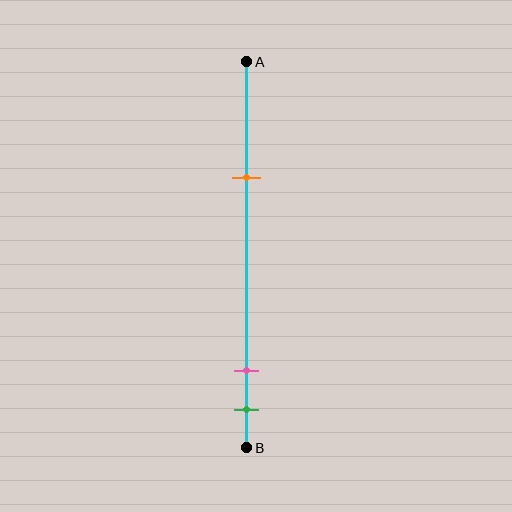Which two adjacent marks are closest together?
The pink and green marks are the closest adjacent pair.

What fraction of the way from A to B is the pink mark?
The pink mark is approximately 80% (0.8) of the way from A to B.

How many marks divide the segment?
There are 3 marks dividing the segment.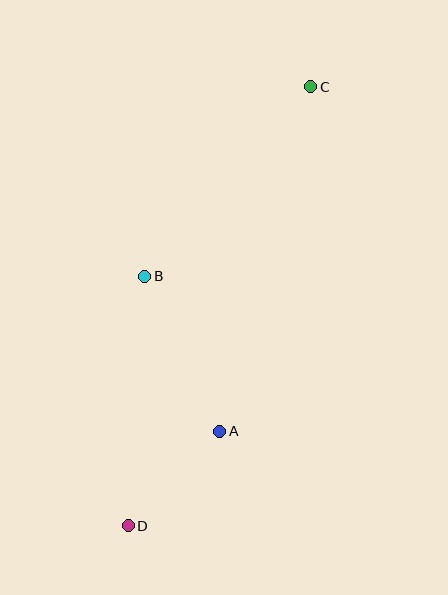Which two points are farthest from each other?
Points C and D are farthest from each other.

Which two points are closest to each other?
Points A and D are closest to each other.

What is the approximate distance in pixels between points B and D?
The distance between B and D is approximately 250 pixels.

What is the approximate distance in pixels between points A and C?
The distance between A and C is approximately 356 pixels.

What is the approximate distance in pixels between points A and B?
The distance between A and B is approximately 172 pixels.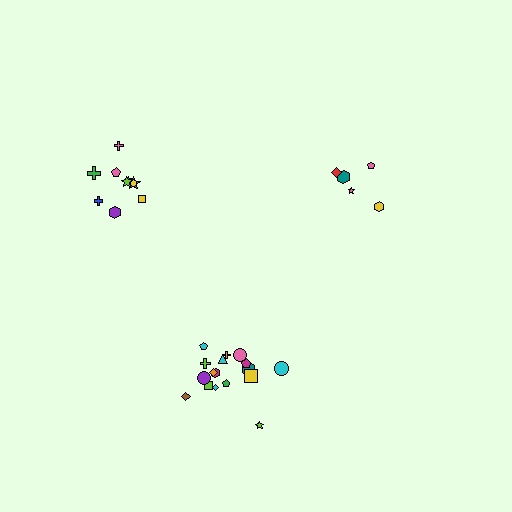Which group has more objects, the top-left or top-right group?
The top-left group.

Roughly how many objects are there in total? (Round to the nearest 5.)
Roughly 35 objects in total.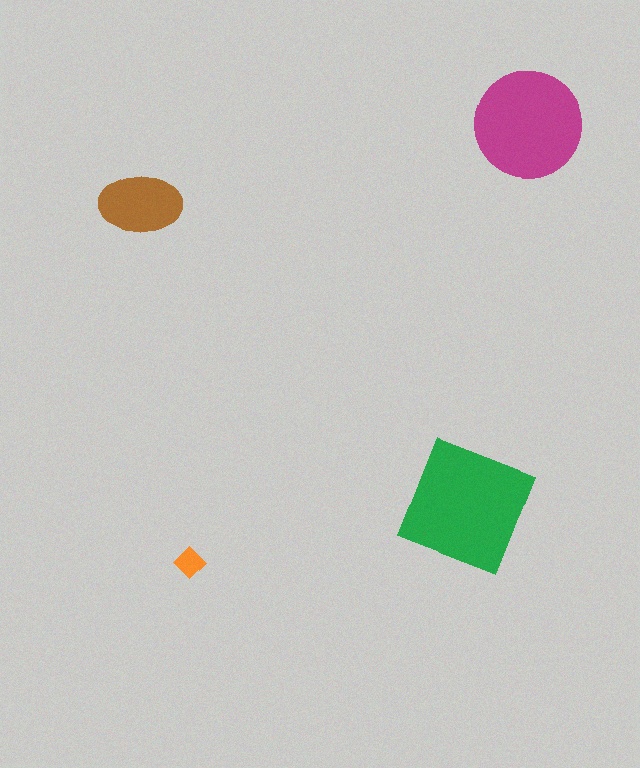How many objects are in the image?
There are 4 objects in the image.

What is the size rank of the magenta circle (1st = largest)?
2nd.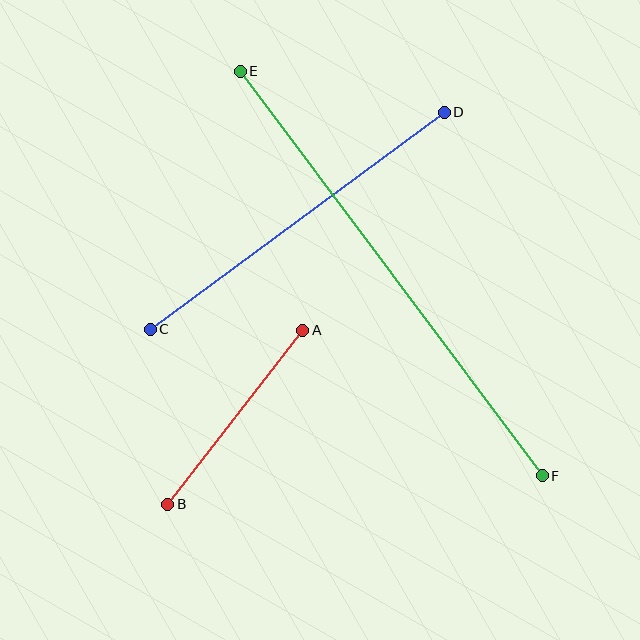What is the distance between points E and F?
The distance is approximately 505 pixels.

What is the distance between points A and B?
The distance is approximately 220 pixels.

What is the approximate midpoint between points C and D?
The midpoint is at approximately (297, 221) pixels.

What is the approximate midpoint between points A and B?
The midpoint is at approximately (235, 417) pixels.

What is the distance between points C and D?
The distance is approximately 365 pixels.